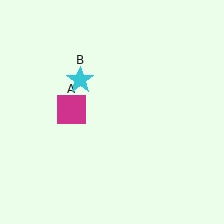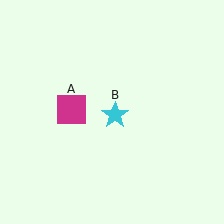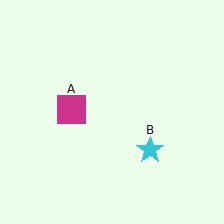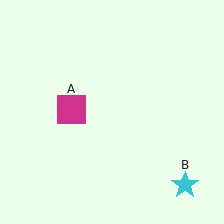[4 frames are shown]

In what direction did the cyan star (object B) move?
The cyan star (object B) moved down and to the right.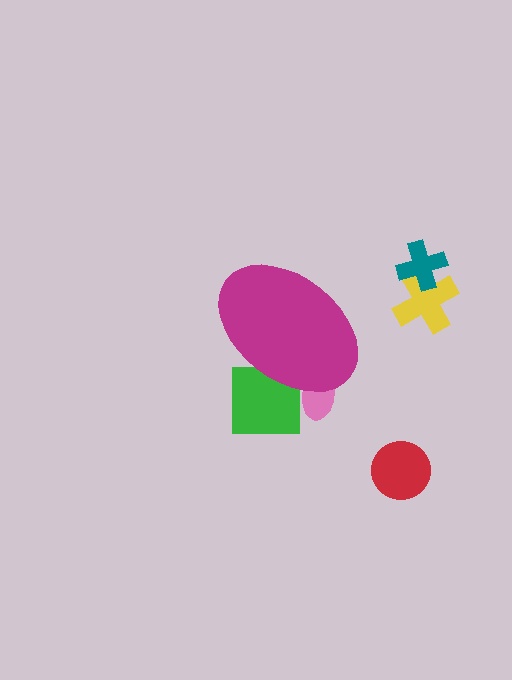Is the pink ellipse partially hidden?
Yes, the pink ellipse is partially hidden behind the magenta ellipse.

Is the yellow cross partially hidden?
No, the yellow cross is fully visible.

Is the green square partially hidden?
Yes, the green square is partially hidden behind the magenta ellipse.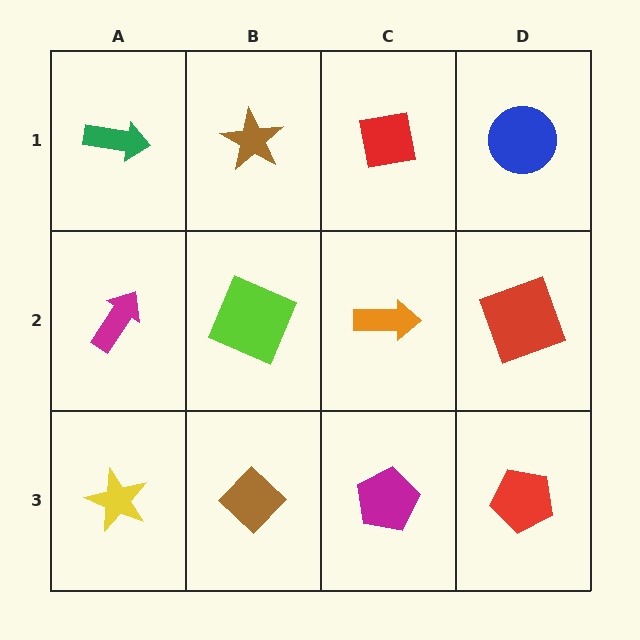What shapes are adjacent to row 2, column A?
A green arrow (row 1, column A), a yellow star (row 3, column A), a lime square (row 2, column B).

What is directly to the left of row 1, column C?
A brown star.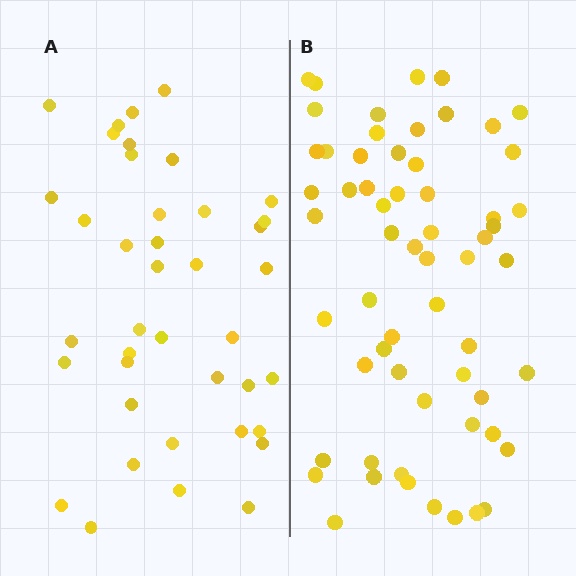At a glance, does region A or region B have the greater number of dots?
Region B (the right region) has more dots.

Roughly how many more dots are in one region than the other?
Region B has approximately 20 more dots than region A.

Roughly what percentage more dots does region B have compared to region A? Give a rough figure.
About 50% more.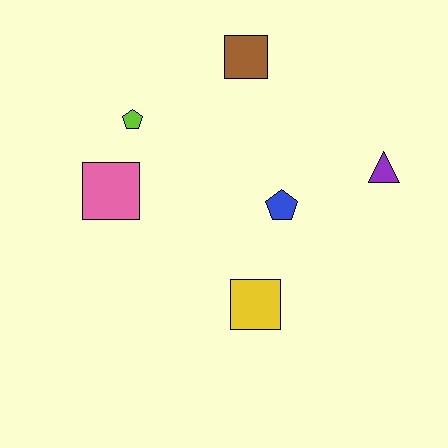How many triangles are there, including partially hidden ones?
There is 1 triangle.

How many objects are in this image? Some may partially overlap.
There are 6 objects.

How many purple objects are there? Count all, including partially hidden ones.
There is 1 purple object.